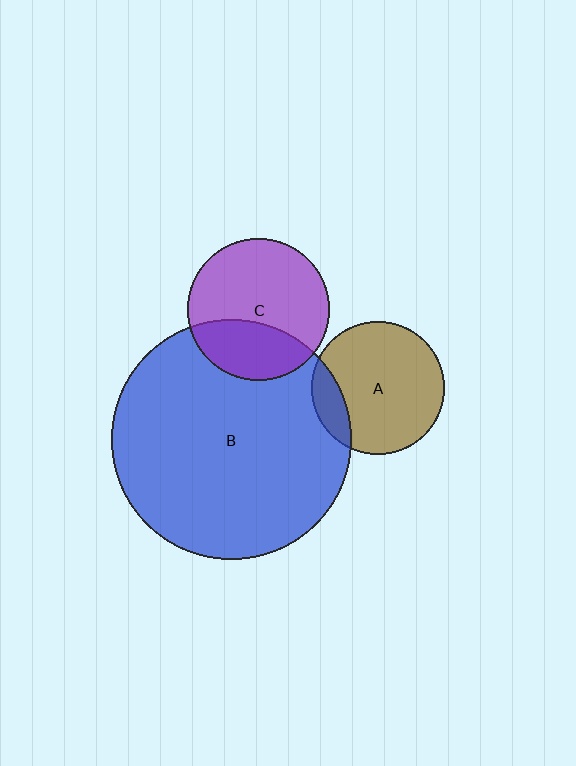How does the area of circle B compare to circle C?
Approximately 2.9 times.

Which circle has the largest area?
Circle B (blue).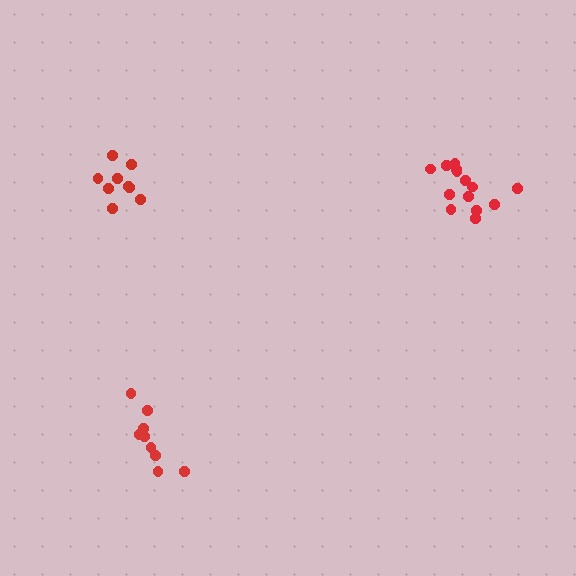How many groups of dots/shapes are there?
There are 3 groups.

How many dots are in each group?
Group 1: 9 dots, Group 2: 14 dots, Group 3: 9 dots (32 total).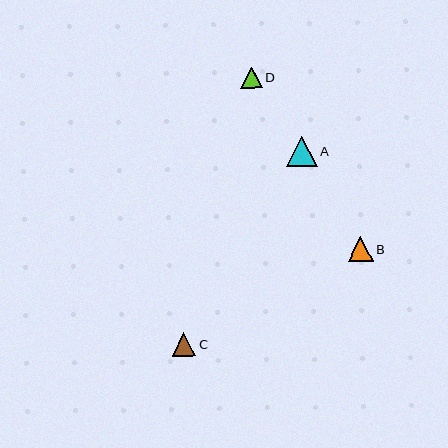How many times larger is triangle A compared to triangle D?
Triangle A is approximately 1.4 times the size of triangle D.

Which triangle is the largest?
Triangle A is the largest with a size of approximately 30 pixels.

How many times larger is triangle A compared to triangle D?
Triangle A is approximately 1.4 times the size of triangle D.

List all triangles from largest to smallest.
From largest to smallest: A, B, C, D.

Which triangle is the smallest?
Triangle D is the smallest with a size of approximately 21 pixels.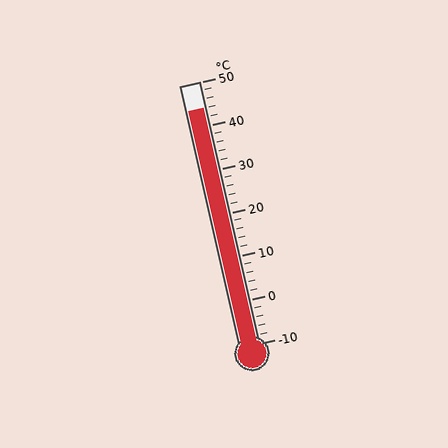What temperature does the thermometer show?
The thermometer shows approximately 44°C.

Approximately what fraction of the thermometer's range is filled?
The thermometer is filled to approximately 90% of its range.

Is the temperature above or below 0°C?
The temperature is above 0°C.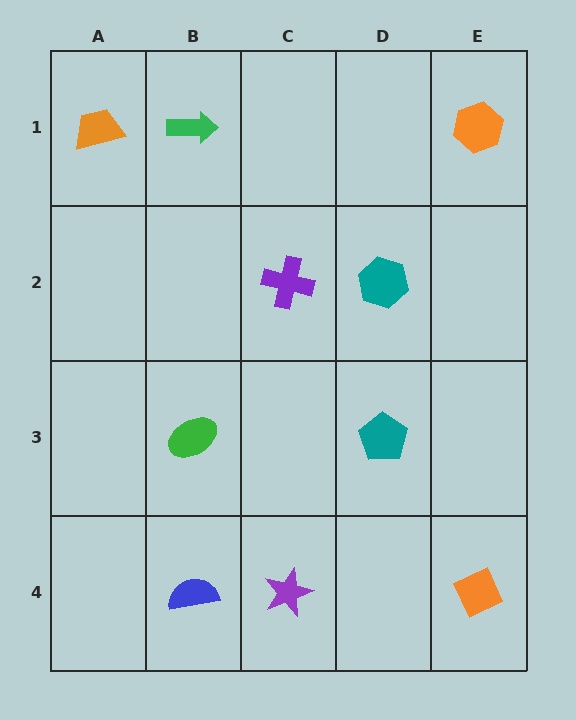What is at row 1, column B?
A green arrow.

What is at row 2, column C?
A purple cross.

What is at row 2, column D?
A teal hexagon.